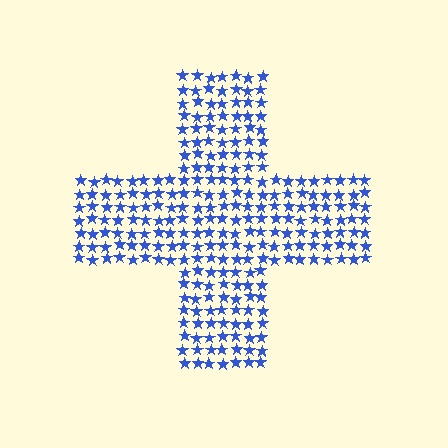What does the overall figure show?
The overall figure shows a cross.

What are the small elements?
The small elements are stars.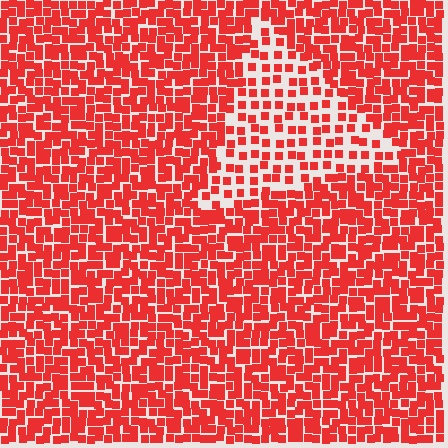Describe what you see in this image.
The image contains small red elements arranged at two different densities. A triangle-shaped region is visible where the elements are less densely packed than the surrounding area.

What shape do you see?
I see a triangle.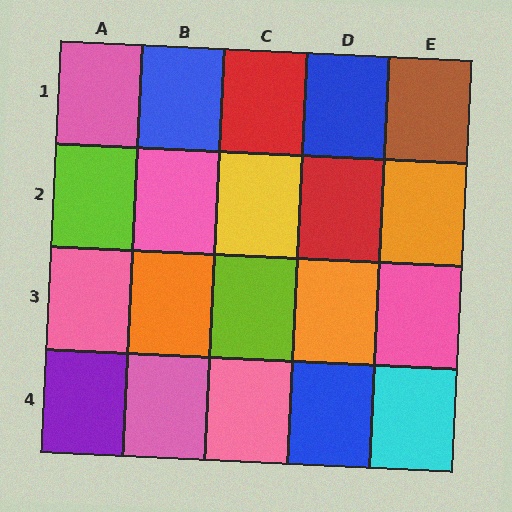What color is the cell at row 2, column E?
Orange.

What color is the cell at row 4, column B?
Pink.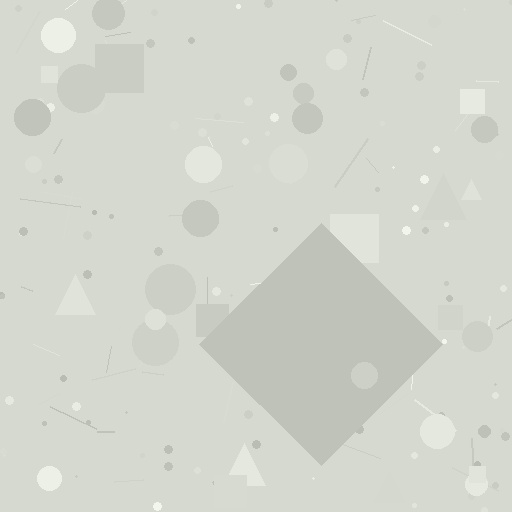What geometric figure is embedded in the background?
A diamond is embedded in the background.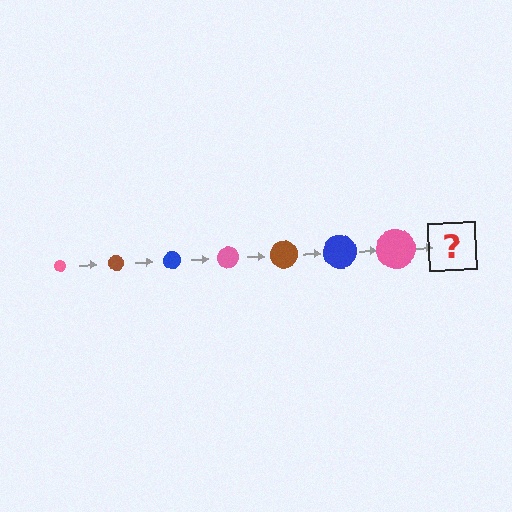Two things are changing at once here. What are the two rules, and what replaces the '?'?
The two rules are that the circle grows larger each step and the color cycles through pink, brown, and blue. The '?' should be a brown circle, larger than the previous one.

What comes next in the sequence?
The next element should be a brown circle, larger than the previous one.